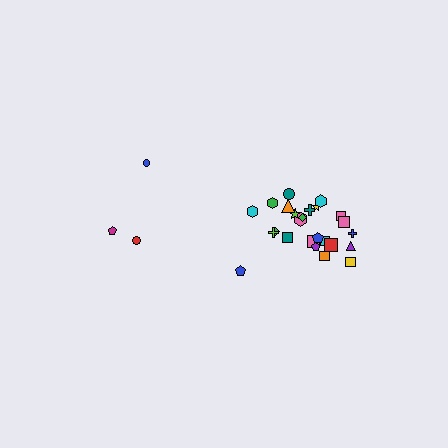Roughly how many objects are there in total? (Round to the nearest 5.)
Roughly 30 objects in total.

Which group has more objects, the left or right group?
The right group.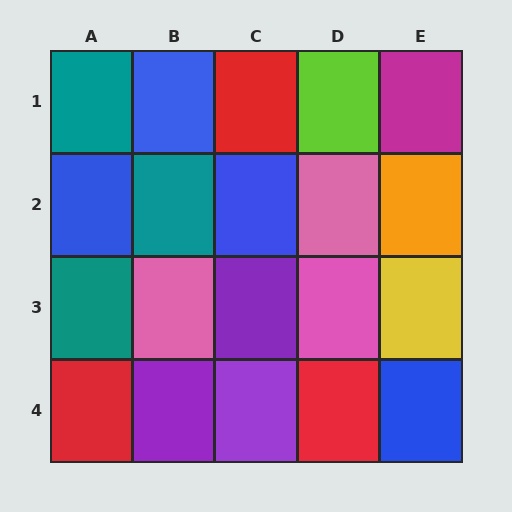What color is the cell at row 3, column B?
Pink.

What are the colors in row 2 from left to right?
Blue, teal, blue, pink, orange.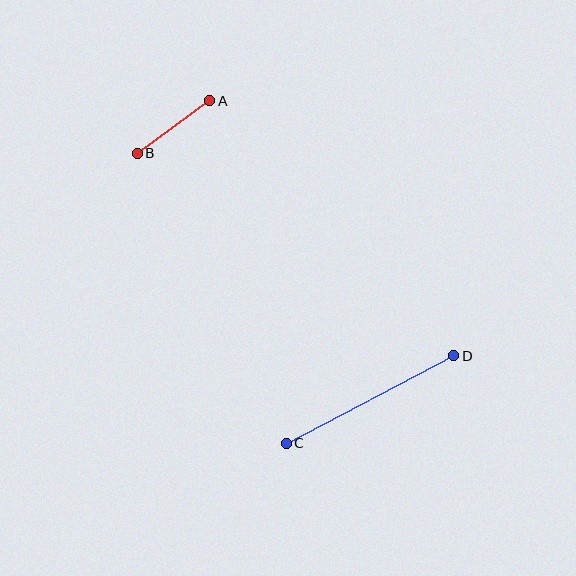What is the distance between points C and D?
The distance is approximately 189 pixels.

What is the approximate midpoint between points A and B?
The midpoint is at approximately (174, 127) pixels.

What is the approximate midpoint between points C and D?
The midpoint is at approximately (370, 400) pixels.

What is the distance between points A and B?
The distance is approximately 90 pixels.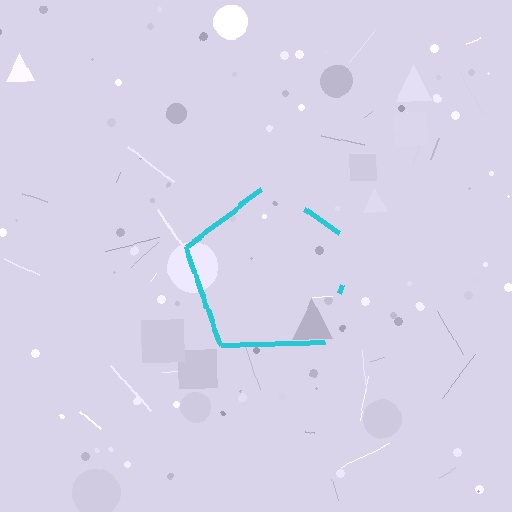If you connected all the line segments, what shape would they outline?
They would outline a pentagon.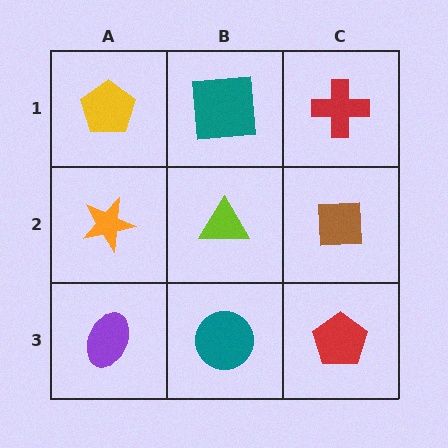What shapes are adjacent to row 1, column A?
An orange star (row 2, column A), a teal square (row 1, column B).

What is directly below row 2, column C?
A red pentagon.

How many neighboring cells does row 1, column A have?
2.